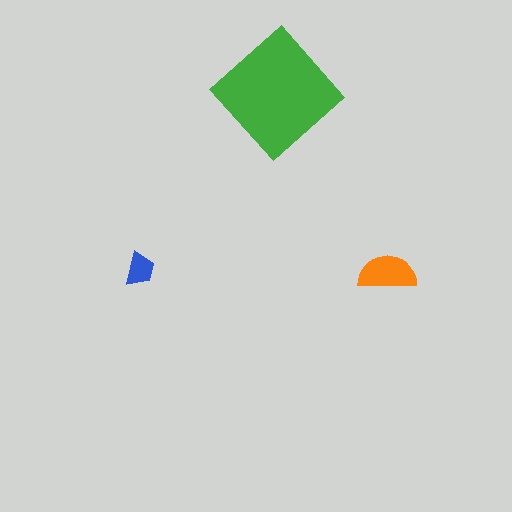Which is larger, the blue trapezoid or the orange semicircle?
The orange semicircle.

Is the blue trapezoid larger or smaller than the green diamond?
Smaller.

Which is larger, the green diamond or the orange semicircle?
The green diamond.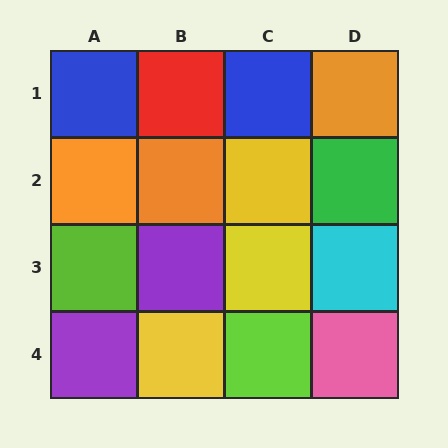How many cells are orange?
3 cells are orange.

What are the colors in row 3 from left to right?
Lime, purple, yellow, cyan.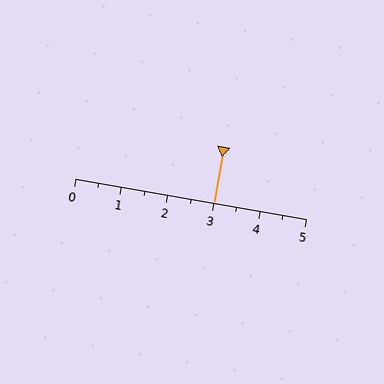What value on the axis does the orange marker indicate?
The marker indicates approximately 3.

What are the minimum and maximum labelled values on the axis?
The axis runs from 0 to 5.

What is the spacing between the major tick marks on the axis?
The major ticks are spaced 1 apart.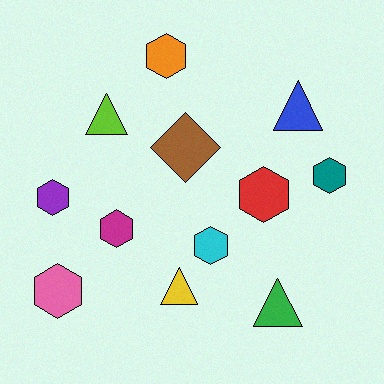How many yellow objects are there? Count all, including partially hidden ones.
There is 1 yellow object.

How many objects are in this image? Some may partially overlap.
There are 12 objects.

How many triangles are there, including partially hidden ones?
There are 4 triangles.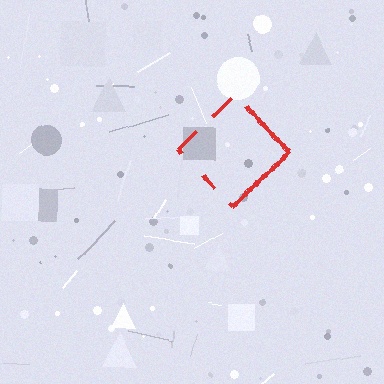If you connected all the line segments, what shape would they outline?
They would outline a diamond.